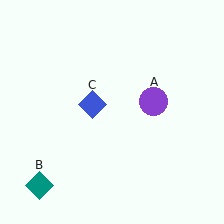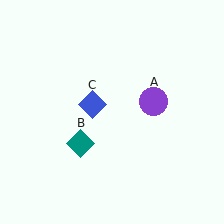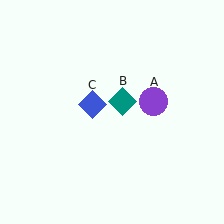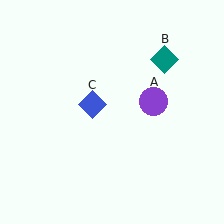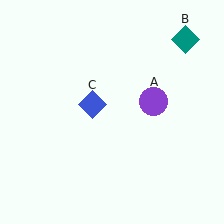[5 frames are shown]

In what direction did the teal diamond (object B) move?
The teal diamond (object B) moved up and to the right.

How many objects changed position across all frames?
1 object changed position: teal diamond (object B).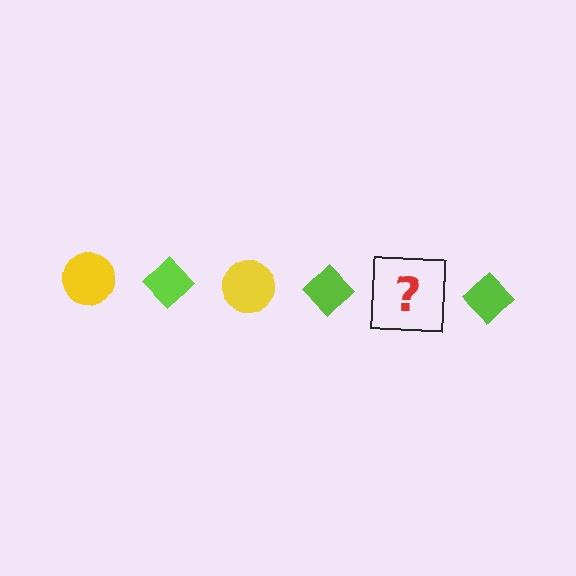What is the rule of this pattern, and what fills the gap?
The rule is that the pattern alternates between yellow circle and lime diamond. The gap should be filled with a yellow circle.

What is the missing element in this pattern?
The missing element is a yellow circle.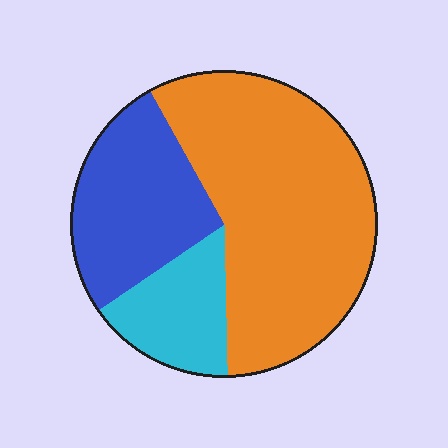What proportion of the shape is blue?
Blue covers roughly 25% of the shape.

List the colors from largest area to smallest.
From largest to smallest: orange, blue, cyan.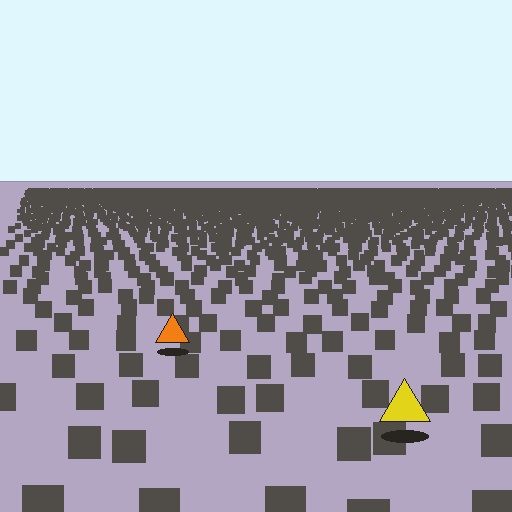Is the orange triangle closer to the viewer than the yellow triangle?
No. The yellow triangle is closer — you can tell from the texture gradient: the ground texture is coarser near it.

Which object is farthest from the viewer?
The orange triangle is farthest from the viewer. It appears smaller and the ground texture around it is denser.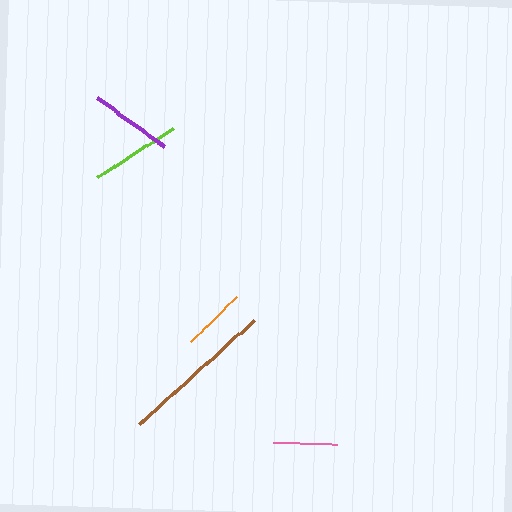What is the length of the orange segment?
The orange segment is approximately 63 pixels long.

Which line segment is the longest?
The brown line is the longest at approximately 155 pixels.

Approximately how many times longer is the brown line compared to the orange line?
The brown line is approximately 2.5 times the length of the orange line.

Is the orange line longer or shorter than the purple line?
The purple line is longer than the orange line.